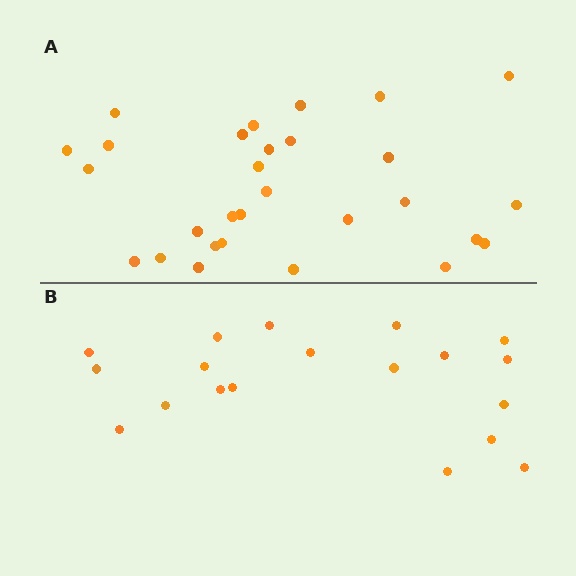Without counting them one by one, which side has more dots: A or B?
Region A (the top region) has more dots.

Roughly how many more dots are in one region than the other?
Region A has roughly 10 or so more dots than region B.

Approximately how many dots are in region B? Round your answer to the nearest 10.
About 20 dots. (The exact count is 19, which rounds to 20.)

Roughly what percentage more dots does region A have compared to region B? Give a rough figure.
About 55% more.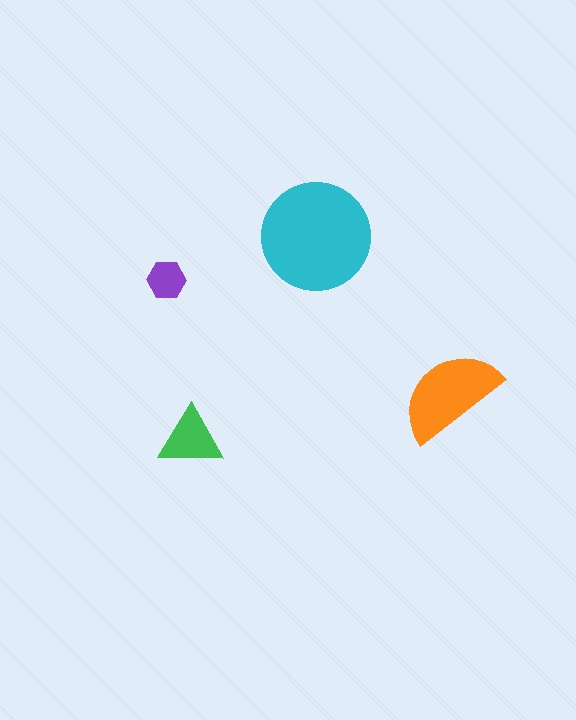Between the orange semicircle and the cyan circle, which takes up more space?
The cyan circle.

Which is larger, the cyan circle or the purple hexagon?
The cyan circle.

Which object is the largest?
The cyan circle.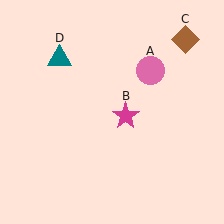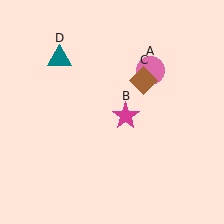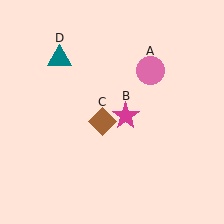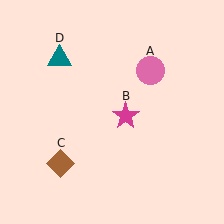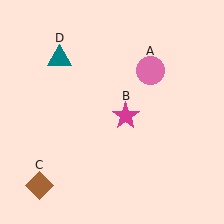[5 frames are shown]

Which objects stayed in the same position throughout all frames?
Pink circle (object A) and magenta star (object B) and teal triangle (object D) remained stationary.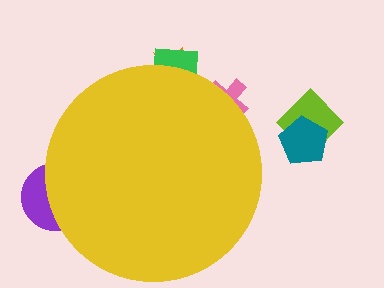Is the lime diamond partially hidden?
No, the lime diamond is fully visible.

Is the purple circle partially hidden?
Yes, the purple circle is partially hidden behind the yellow circle.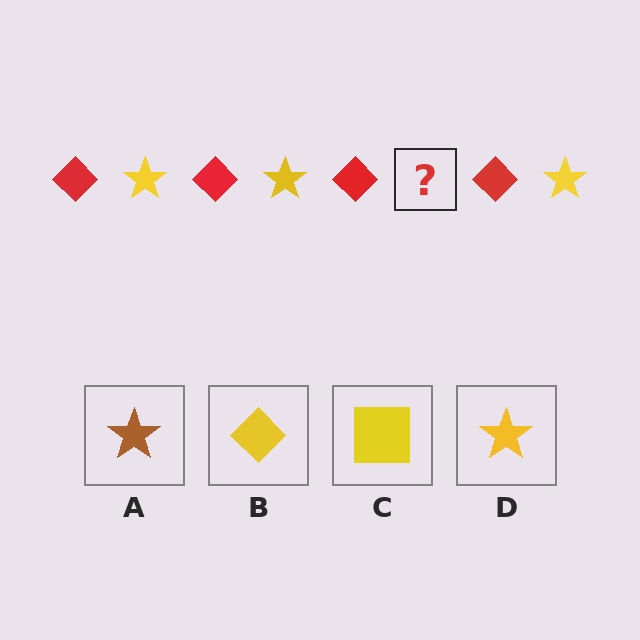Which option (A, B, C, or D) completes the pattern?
D.